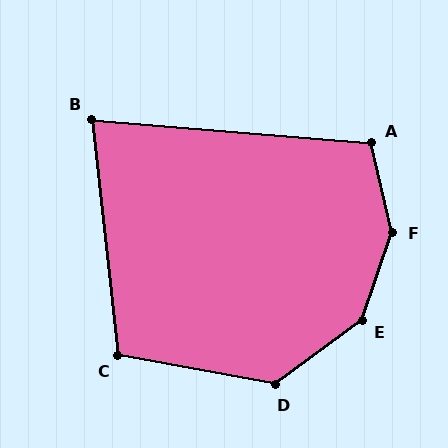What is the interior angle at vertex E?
Approximately 145 degrees (obtuse).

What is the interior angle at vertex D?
Approximately 133 degrees (obtuse).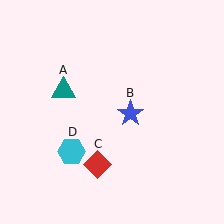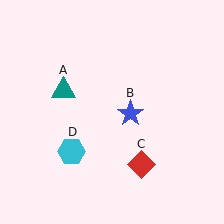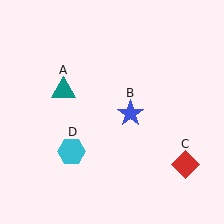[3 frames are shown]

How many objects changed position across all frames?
1 object changed position: red diamond (object C).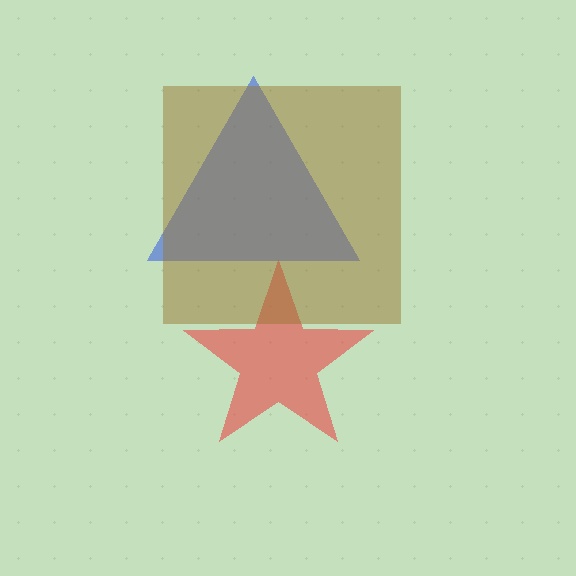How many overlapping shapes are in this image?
There are 3 overlapping shapes in the image.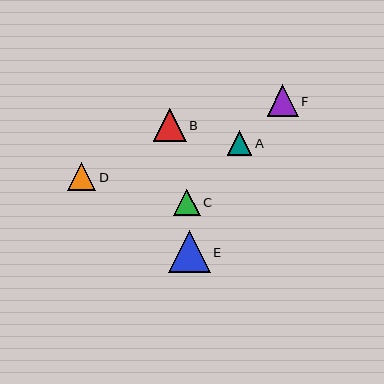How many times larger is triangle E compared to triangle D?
Triangle E is approximately 1.5 times the size of triangle D.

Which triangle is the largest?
Triangle E is the largest with a size of approximately 41 pixels.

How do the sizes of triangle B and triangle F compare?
Triangle B and triangle F are approximately the same size.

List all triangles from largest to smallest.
From largest to smallest: E, B, F, D, C, A.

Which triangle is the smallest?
Triangle A is the smallest with a size of approximately 24 pixels.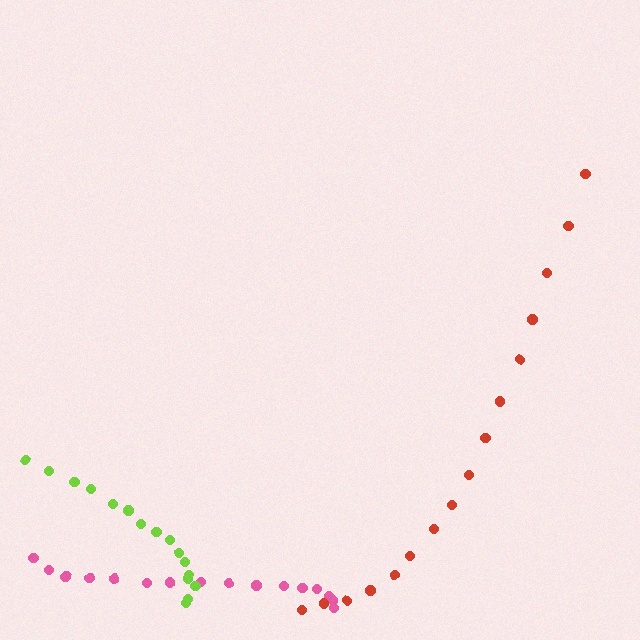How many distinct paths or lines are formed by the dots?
There are 3 distinct paths.